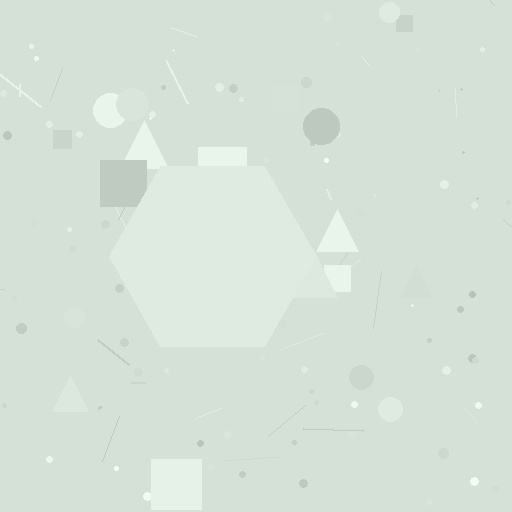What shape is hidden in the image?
A hexagon is hidden in the image.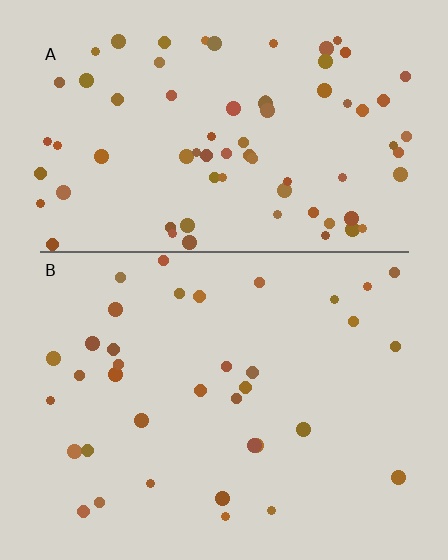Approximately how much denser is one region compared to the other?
Approximately 2.1× — region A over region B.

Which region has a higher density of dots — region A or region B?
A (the top).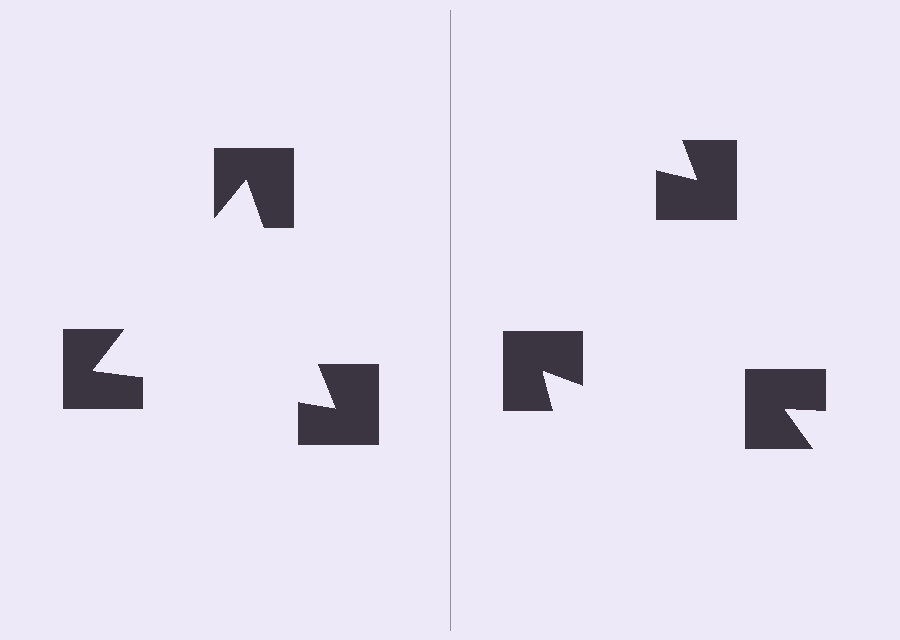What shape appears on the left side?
An illusory triangle.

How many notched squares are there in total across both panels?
6 — 3 on each side.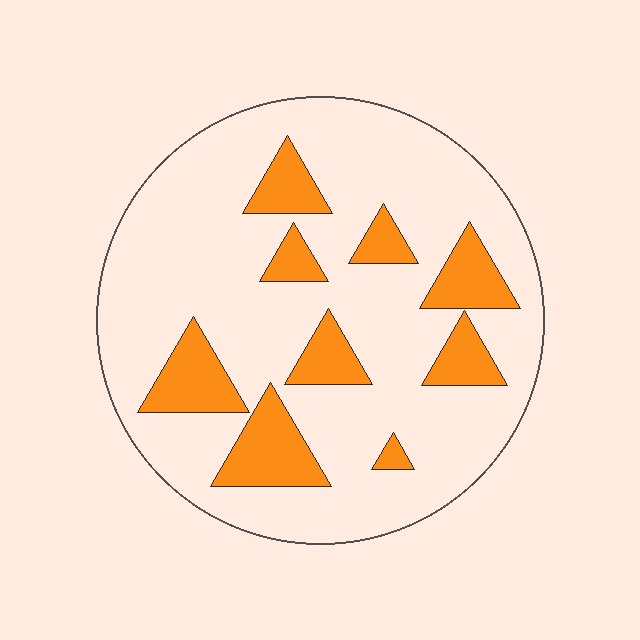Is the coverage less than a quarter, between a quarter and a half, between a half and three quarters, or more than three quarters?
Less than a quarter.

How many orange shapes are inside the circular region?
9.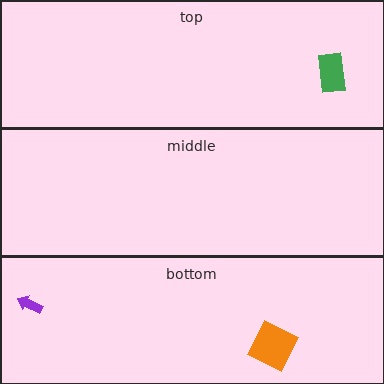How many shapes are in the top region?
1.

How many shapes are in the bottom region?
2.